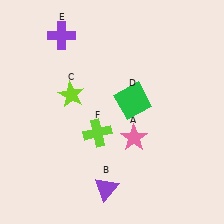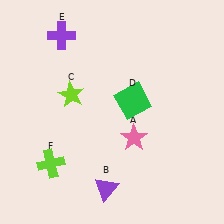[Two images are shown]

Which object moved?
The lime cross (F) moved left.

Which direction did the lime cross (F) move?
The lime cross (F) moved left.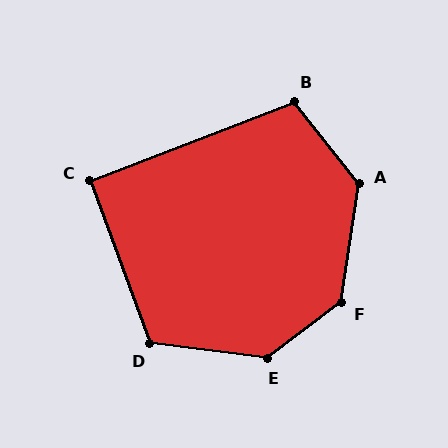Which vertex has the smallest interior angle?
C, at approximately 91 degrees.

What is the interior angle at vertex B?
Approximately 107 degrees (obtuse).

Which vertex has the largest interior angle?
E, at approximately 136 degrees.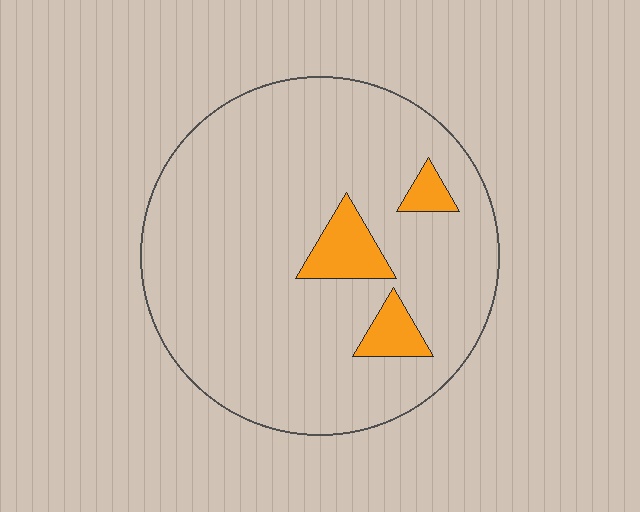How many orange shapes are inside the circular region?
3.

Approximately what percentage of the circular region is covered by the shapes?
Approximately 10%.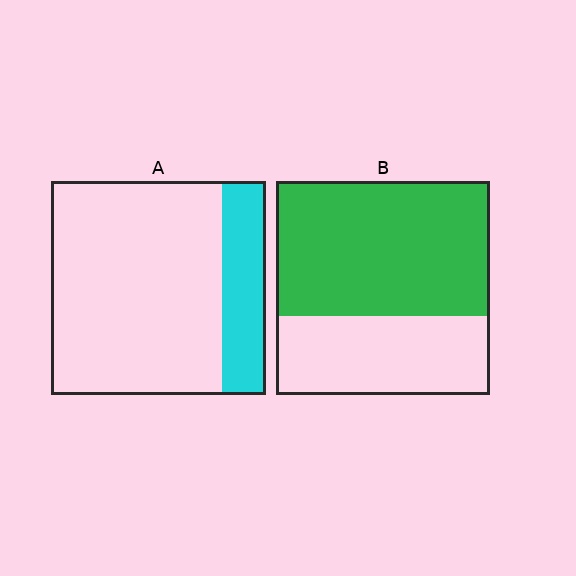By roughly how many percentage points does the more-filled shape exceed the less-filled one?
By roughly 45 percentage points (B over A).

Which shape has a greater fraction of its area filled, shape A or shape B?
Shape B.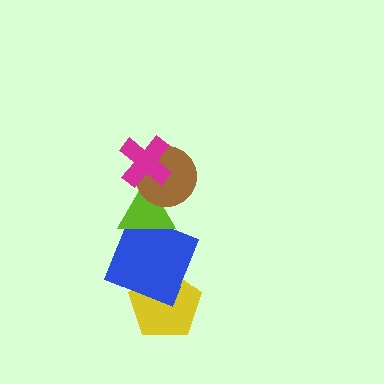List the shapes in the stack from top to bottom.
From top to bottom: the magenta cross, the brown circle, the lime triangle, the blue square, the yellow pentagon.